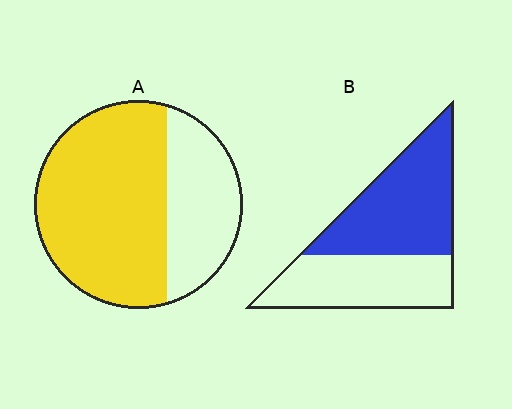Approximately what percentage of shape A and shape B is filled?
A is approximately 65% and B is approximately 55%.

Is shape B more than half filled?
Yes.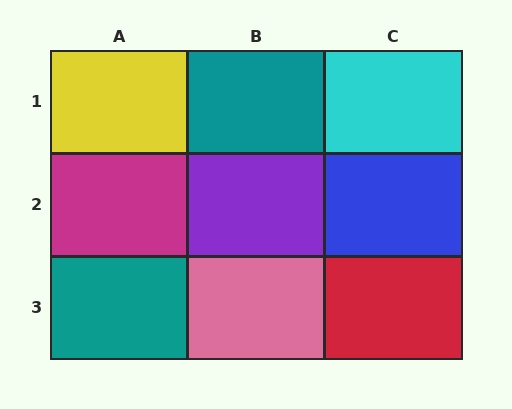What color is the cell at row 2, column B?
Purple.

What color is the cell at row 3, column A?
Teal.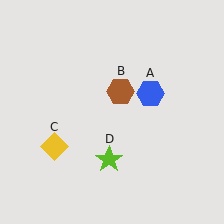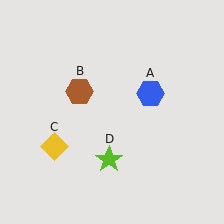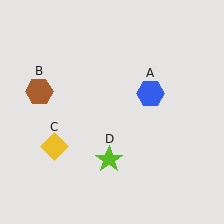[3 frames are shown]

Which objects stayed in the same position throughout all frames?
Blue hexagon (object A) and yellow diamond (object C) and lime star (object D) remained stationary.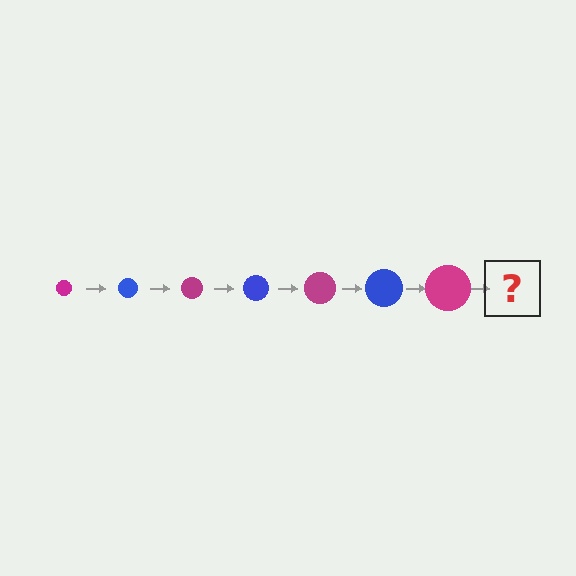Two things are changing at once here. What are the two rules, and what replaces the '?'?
The two rules are that the circle grows larger each step and the color cycles through magenta and blue. The '?' should be a blue circle, larger than the previous one.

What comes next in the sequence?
The next element should be a blue circle, larger than the previous one.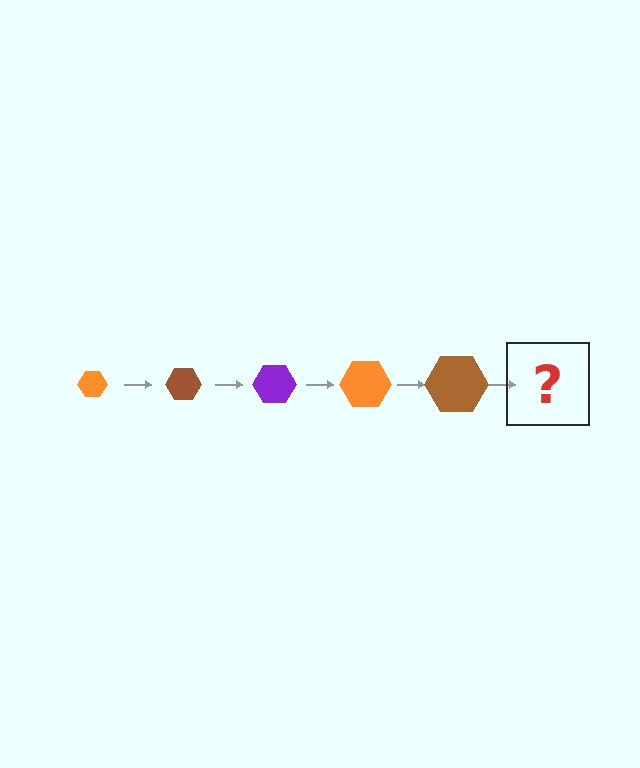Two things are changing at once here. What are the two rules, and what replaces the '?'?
The two rules are that the hexagon grows larger each step and the color cycles through orange, brown, and purple. The '?' should be a purple hexagon, larger than the previous one.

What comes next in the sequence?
The next element should be a purple hexagon, larger than the previous one.